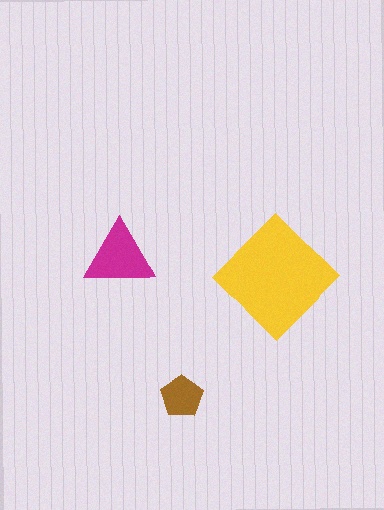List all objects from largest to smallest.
The yellow diamond, the magenta triangle, the brown pentagon.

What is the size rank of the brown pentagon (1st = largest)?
3rd.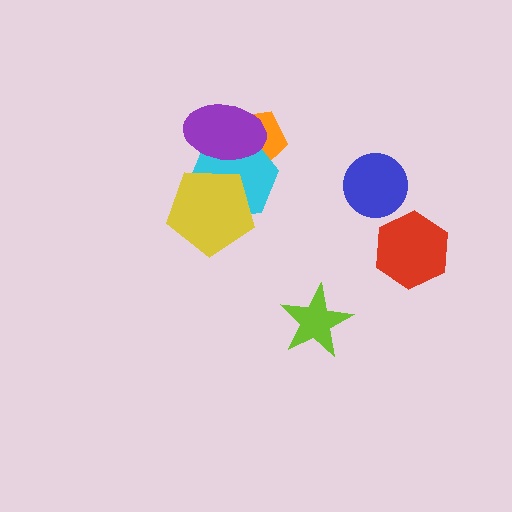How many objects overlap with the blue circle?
0 objects overlap with the blue circle.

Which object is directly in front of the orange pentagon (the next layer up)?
The cyan hexagon is directly in front of the orange pentagon.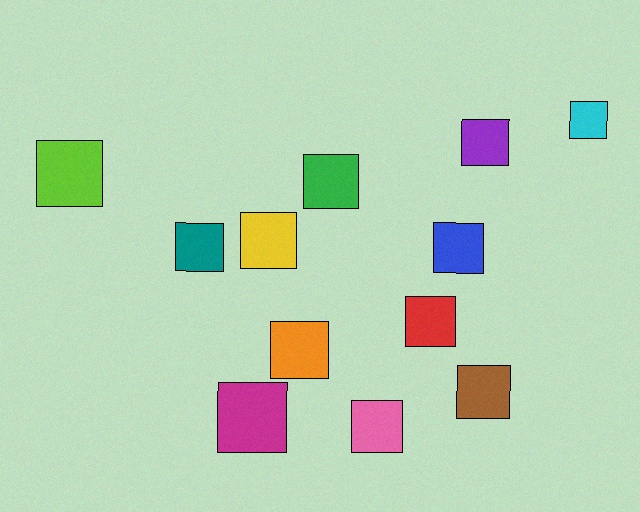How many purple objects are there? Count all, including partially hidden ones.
There is 1 purple object.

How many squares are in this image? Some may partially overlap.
There are 12 squares.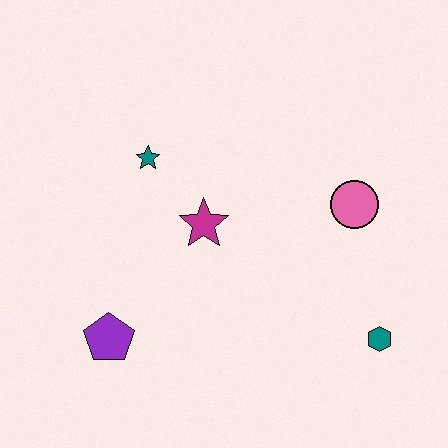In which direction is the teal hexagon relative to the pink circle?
The teal hexagon is below the pink circle.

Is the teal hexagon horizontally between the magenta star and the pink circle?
No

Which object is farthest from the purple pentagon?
The pink circle is farthest from the purple pentagon.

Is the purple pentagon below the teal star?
Yes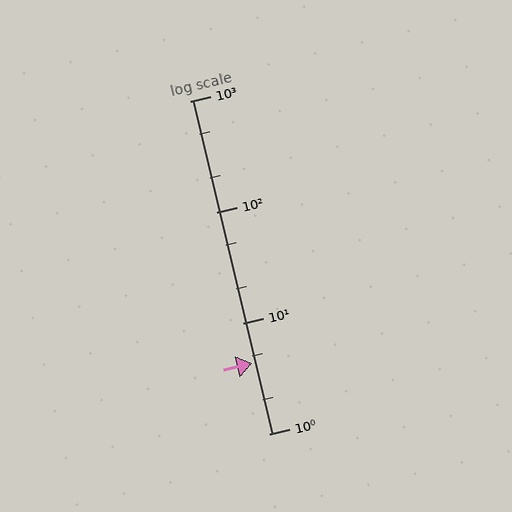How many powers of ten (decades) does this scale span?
The scale spans 3 decades, from 1 to 1000.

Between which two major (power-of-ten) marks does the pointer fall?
The pointer is between 1 and 10.